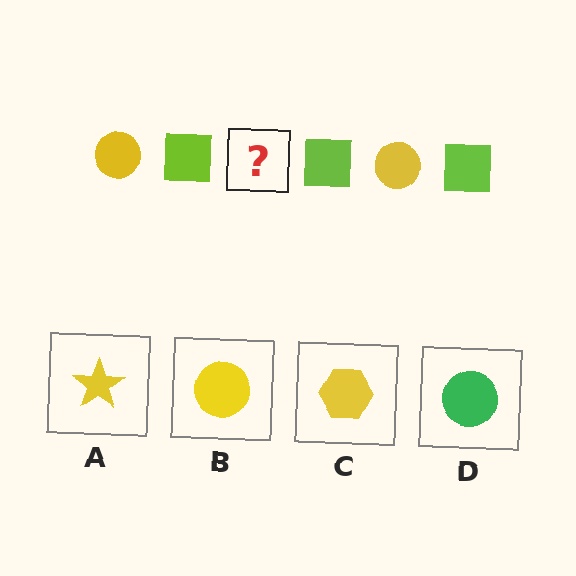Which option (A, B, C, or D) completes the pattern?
B.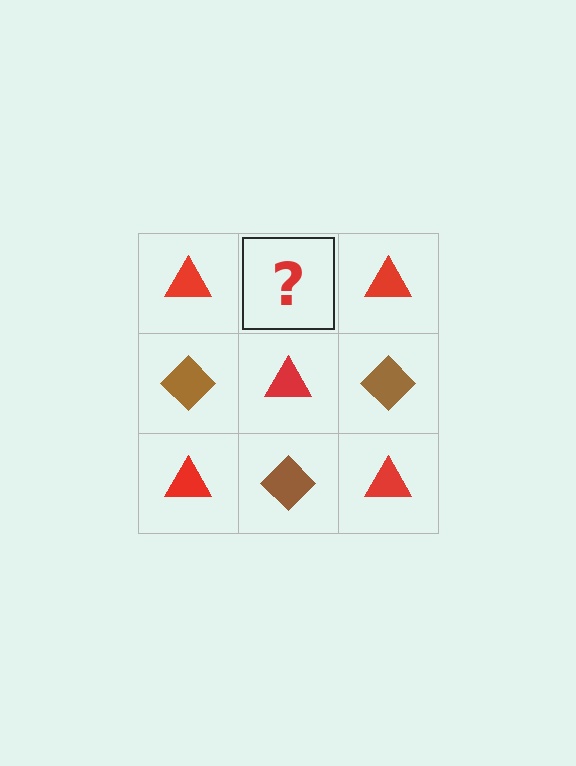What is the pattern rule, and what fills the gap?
The rule is that it alternates red triangle and brown diamond in a checkerboard pattern. The gap should be filled with a brown diamond.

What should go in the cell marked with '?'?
The missing cell should contain a brown diamond.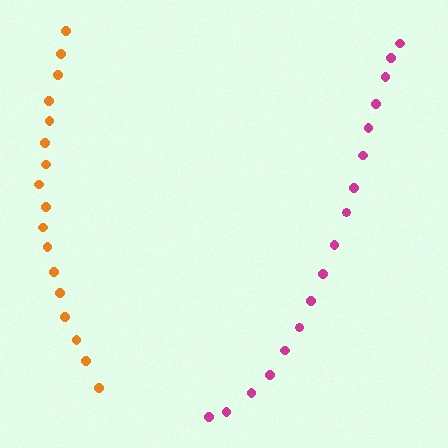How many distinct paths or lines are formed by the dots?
There are 2 distinct paths.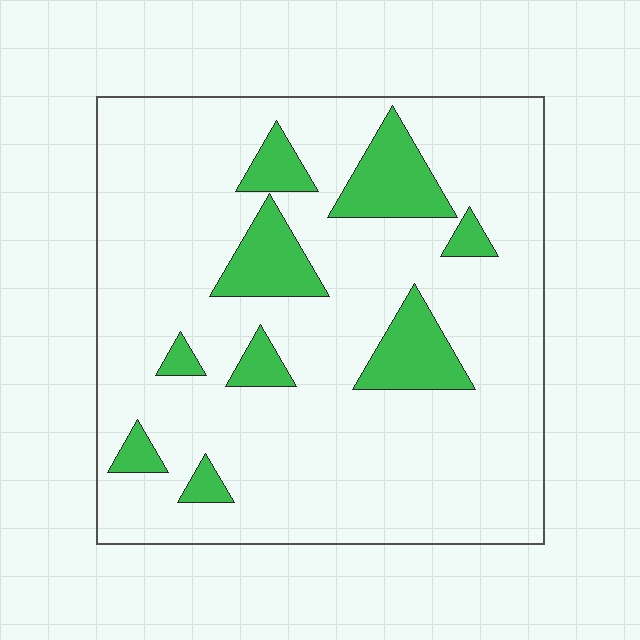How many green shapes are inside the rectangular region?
9.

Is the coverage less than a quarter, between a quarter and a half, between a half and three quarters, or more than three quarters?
Less than a quarter.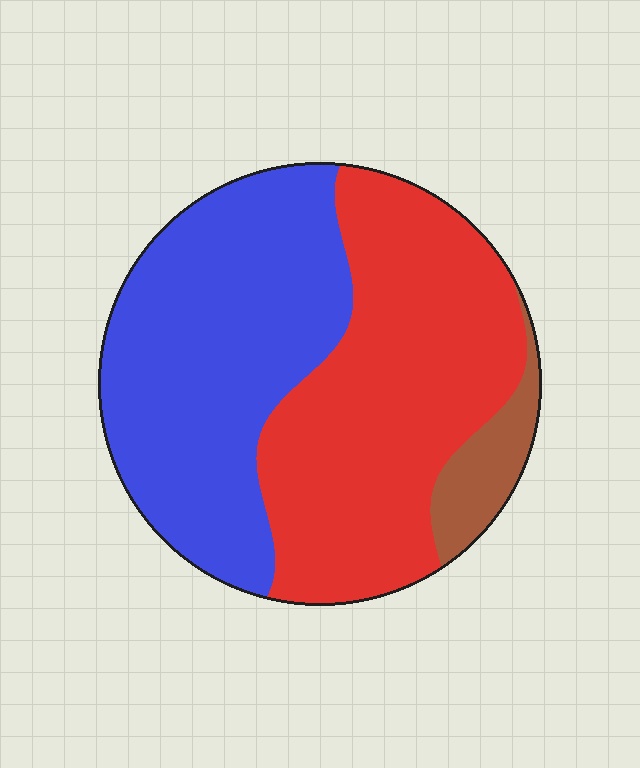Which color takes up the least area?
Brown, at roughly 5%.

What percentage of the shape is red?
Red takes up between a third and a half of the shape.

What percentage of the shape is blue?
Blue covers 45% of the shape.